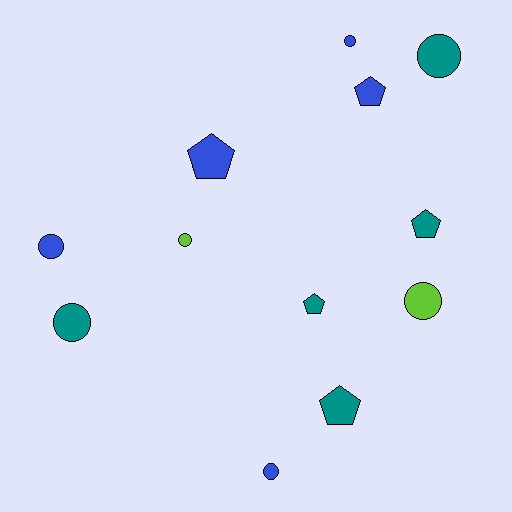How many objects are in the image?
There are 12 objects.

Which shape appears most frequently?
Circle, with 7 objects.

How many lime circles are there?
There are 2 lime circles.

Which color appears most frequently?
Teal, with 5 objects.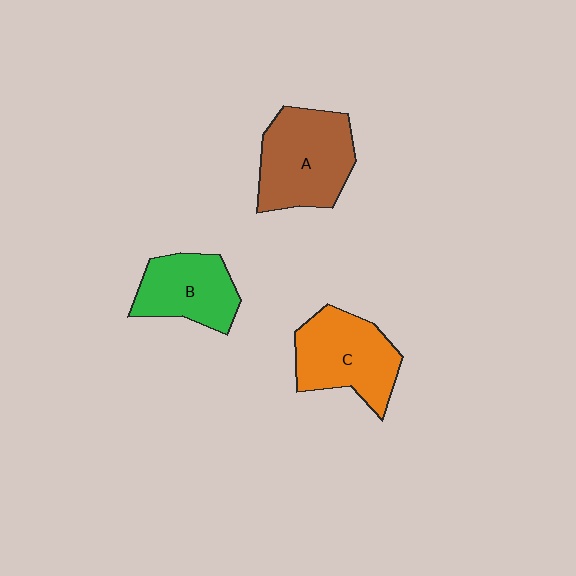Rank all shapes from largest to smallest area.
From largest to smallest: A (brown), C (orange), B (green).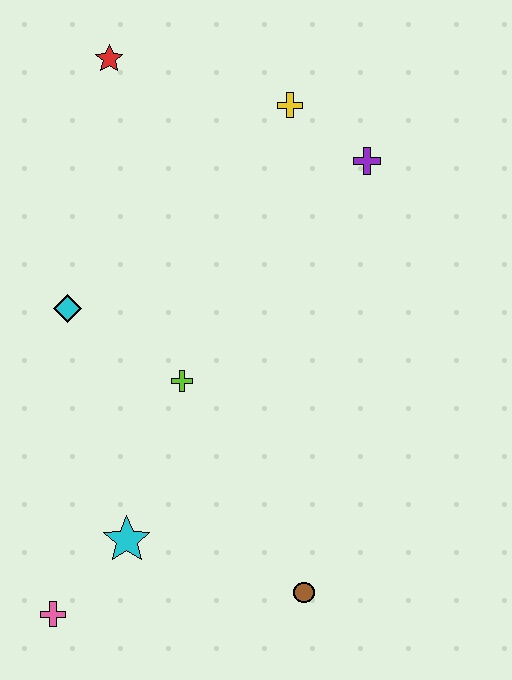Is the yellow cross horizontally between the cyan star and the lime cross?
No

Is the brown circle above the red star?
No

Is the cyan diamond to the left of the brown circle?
Yes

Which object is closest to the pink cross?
The cyan star is closest to the pink cross.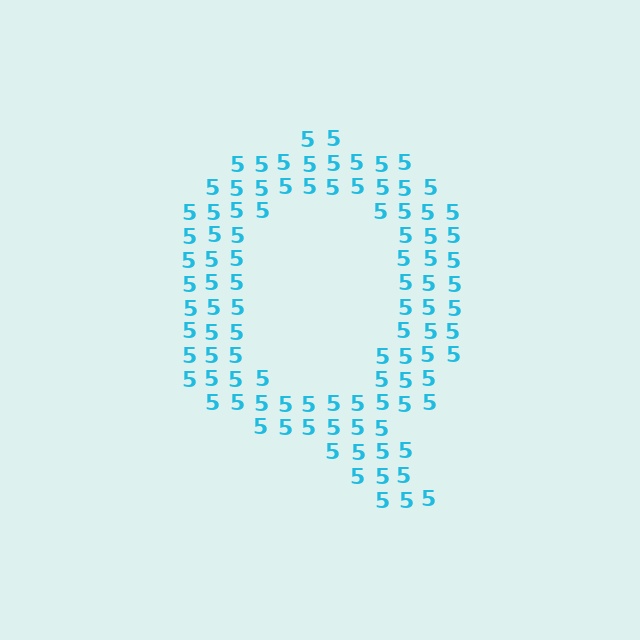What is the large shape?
The large shape is the letter Q.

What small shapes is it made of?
It is made of small digit 5's.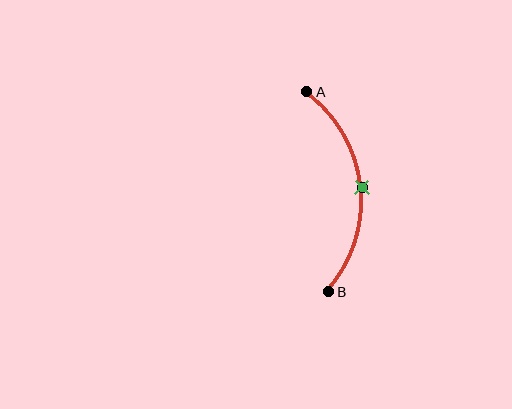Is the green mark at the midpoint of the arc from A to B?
Yes. The green mark lies on the arc at equal arc-length from both A and B — it is the arc midpoint.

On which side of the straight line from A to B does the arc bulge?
The arc bulges to the right of the straight line connecting A and B.